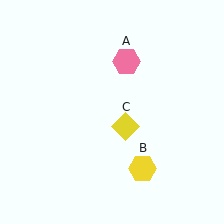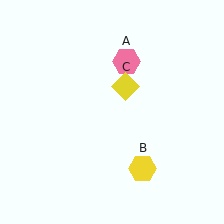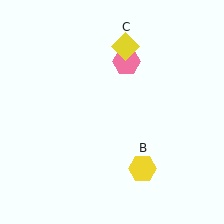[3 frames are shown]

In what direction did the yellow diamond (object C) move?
The yellow diamond (object C) moved up.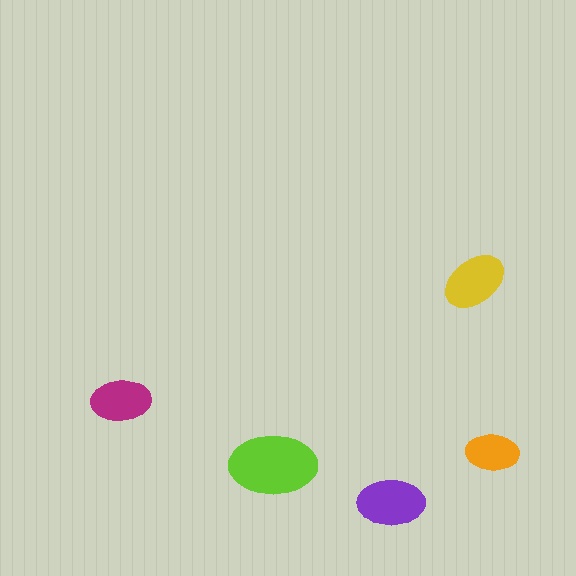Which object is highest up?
The yellow ellipse is topmost.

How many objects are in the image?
There are 5 objects in the image.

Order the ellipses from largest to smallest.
the lime one, the purple one, the yellow one, the magenta one, the orange one.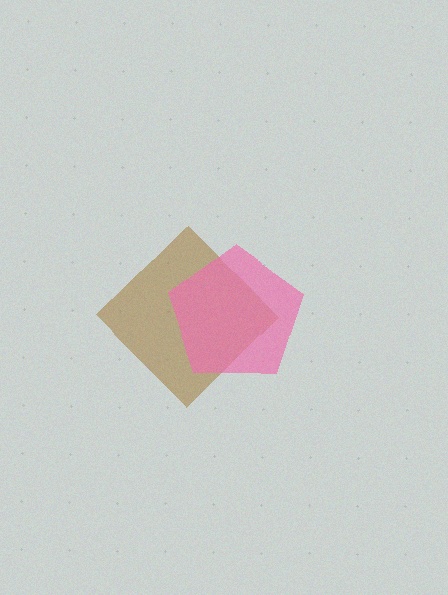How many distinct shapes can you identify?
There are 2 distinct shapes: a brown diamond, a pink pentagon.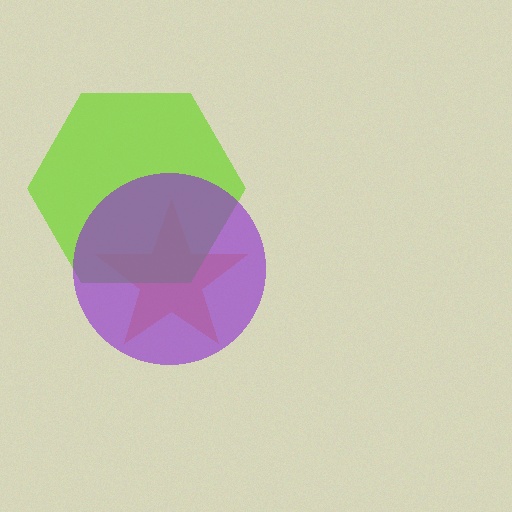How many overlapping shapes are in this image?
There are 3 overlapping shapes in the image.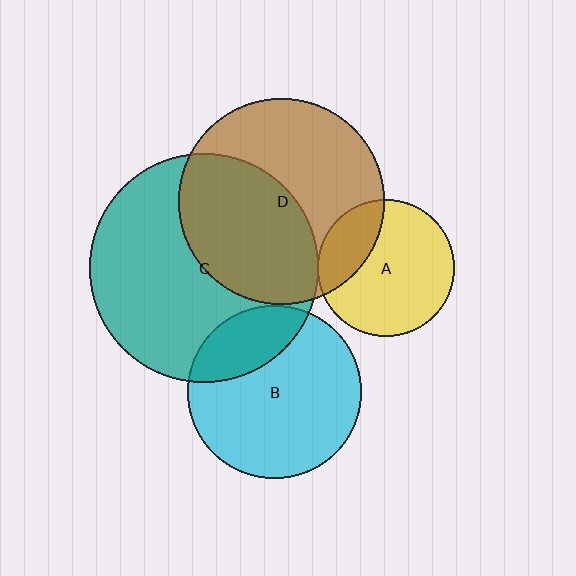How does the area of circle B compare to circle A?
Approximately 1.6 times.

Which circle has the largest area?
Circle C (teal).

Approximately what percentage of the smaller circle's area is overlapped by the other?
Approximately 45%.